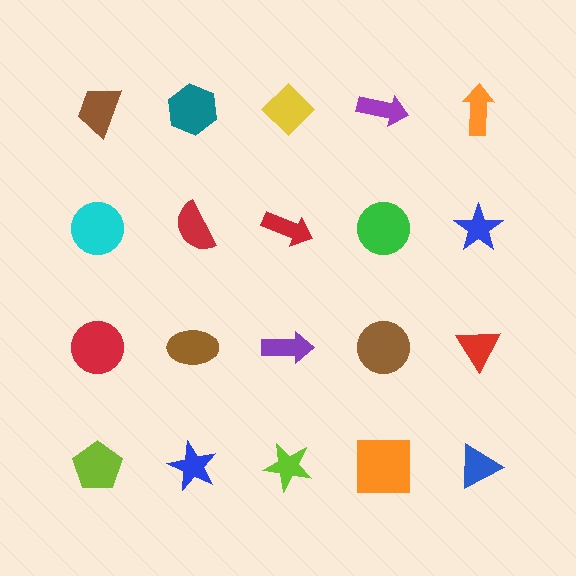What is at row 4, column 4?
An orange square.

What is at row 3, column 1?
A red circle.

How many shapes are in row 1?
5 shapes.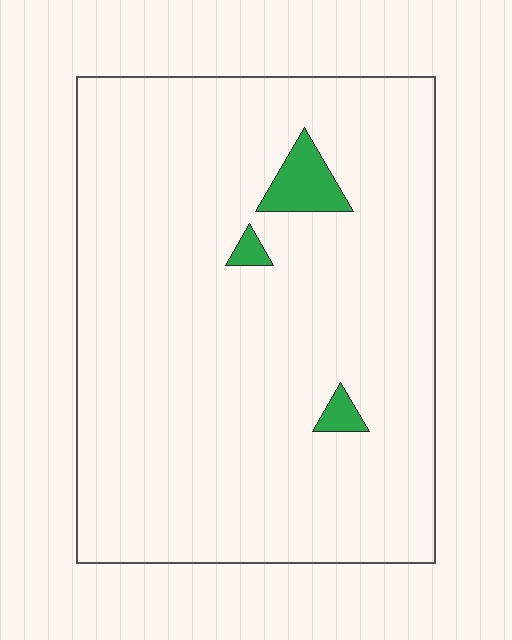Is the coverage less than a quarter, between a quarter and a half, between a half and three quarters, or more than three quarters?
Less than a quarter.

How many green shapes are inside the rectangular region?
3.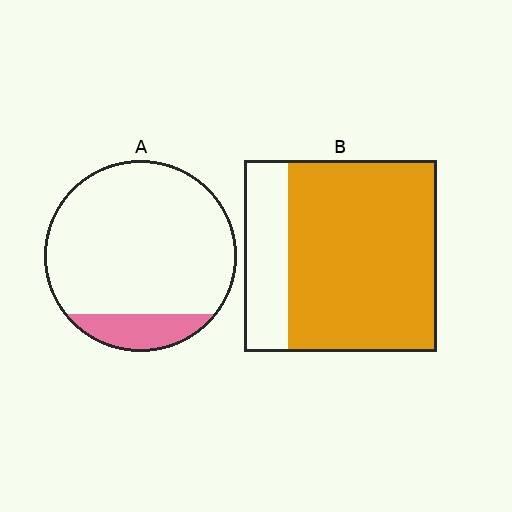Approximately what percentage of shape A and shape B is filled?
A is approximately 15% and B is approximately 75%.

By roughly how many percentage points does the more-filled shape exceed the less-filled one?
By roughly 65 percentage points (B over A).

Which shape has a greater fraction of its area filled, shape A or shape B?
Shape B.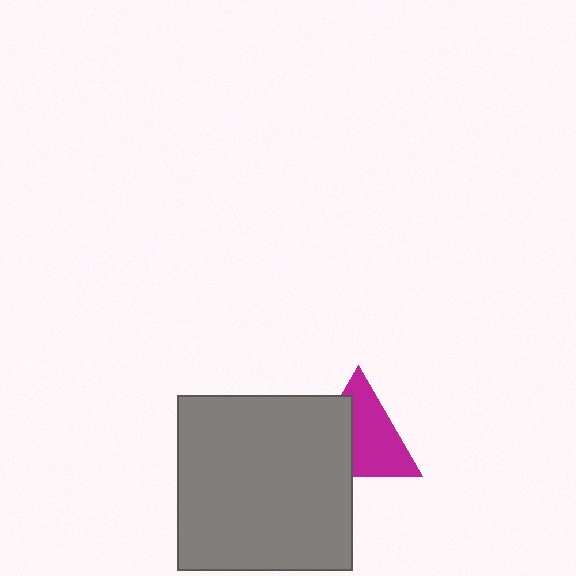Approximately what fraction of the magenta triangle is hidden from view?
Roughly 41% of the magenta triangle is hidden behind the gray square.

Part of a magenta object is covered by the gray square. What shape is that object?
It is a triangle.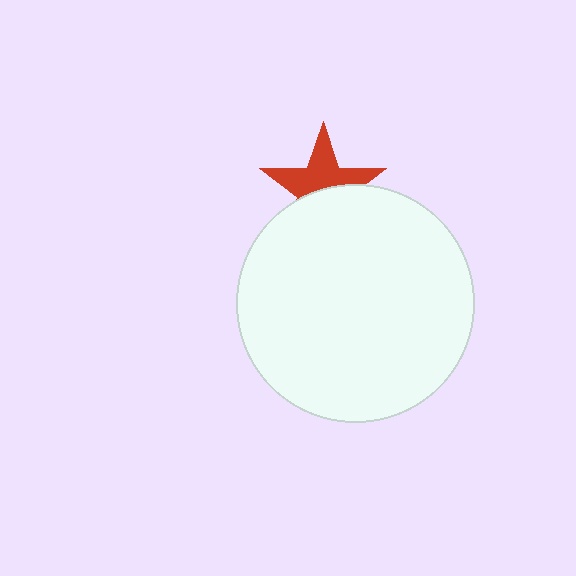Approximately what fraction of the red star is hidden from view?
Roughly 45% of the red star is hidden behind the white circle.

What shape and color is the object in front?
The object in front is a white circle.